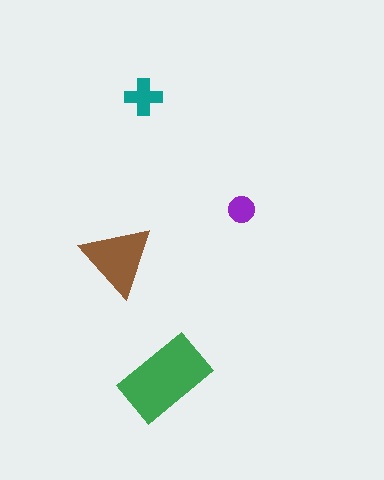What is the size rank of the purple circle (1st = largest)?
4th.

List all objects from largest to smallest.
The green rectangle, the brown triangle, the teal cross, the purple circle.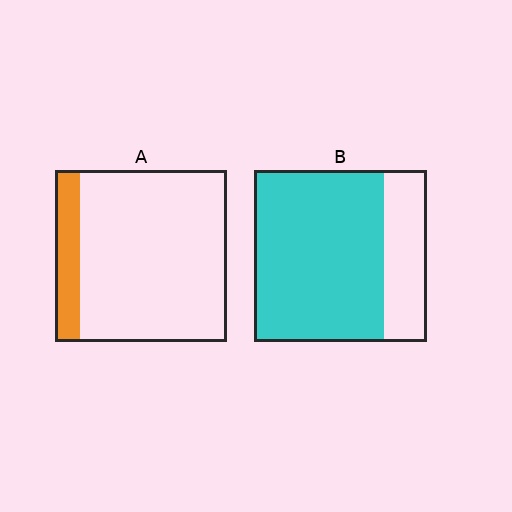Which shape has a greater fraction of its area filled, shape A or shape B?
Shape B.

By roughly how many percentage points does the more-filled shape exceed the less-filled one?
By roughly 60 percentage points (B over A).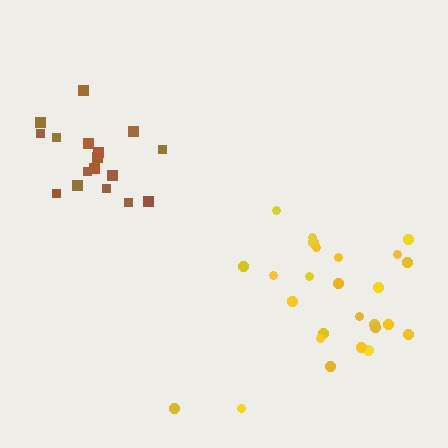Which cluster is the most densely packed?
Brown.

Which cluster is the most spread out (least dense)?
Yellow.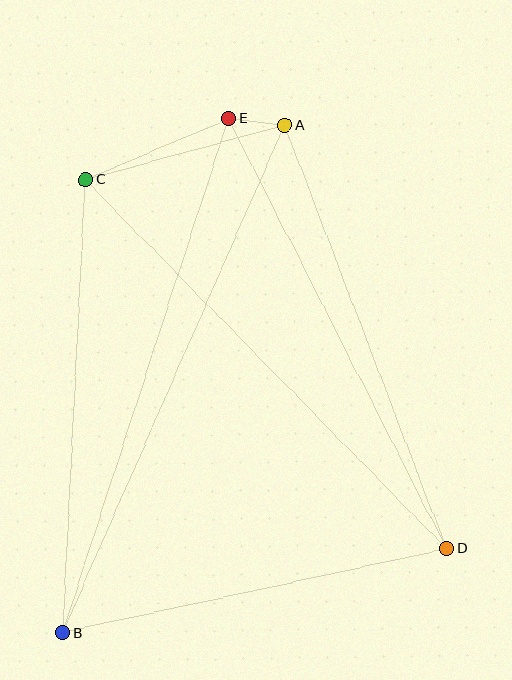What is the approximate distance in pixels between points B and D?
The distance between B and D is approximately 393 pixels.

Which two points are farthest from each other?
Points A and B are farthest from each other.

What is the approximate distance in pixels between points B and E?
The distance between B and E is approximately 540 pixels.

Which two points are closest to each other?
Points A and E are closest to each other.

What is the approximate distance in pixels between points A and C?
The distance between A and C is approximately 207 pixels.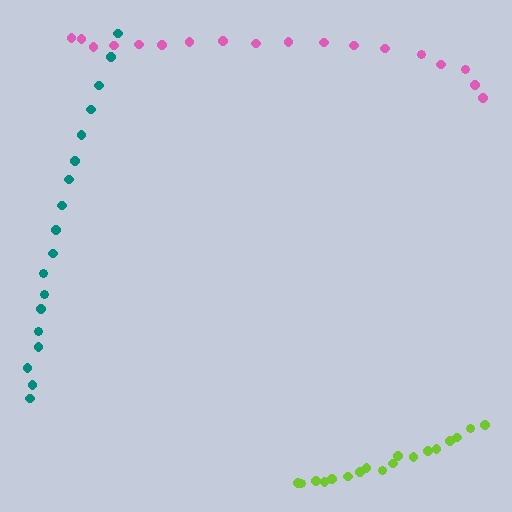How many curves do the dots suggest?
There are 3 distinct paths.